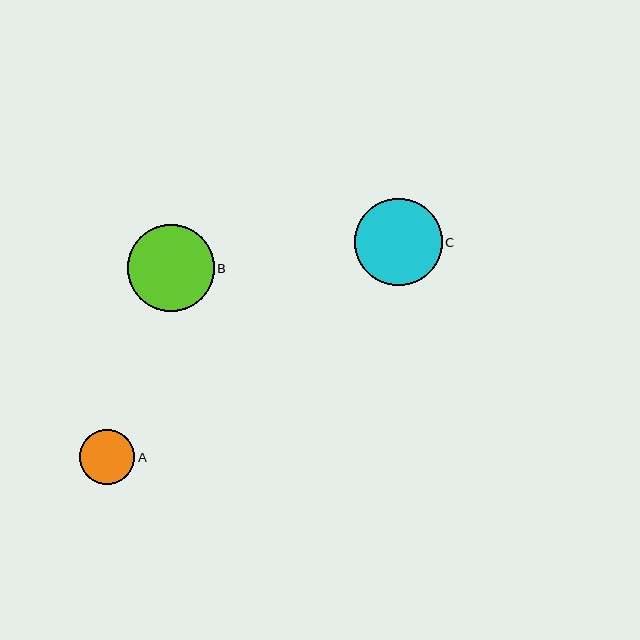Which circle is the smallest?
Circle A is the smallest with a size of approximately 55 pixels.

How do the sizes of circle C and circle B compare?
Circle C and circle B are approximately the same size.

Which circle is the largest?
Circle C is the largest with a size of approximately 87 pixels.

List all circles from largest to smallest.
From largest to smallest: C, B, A.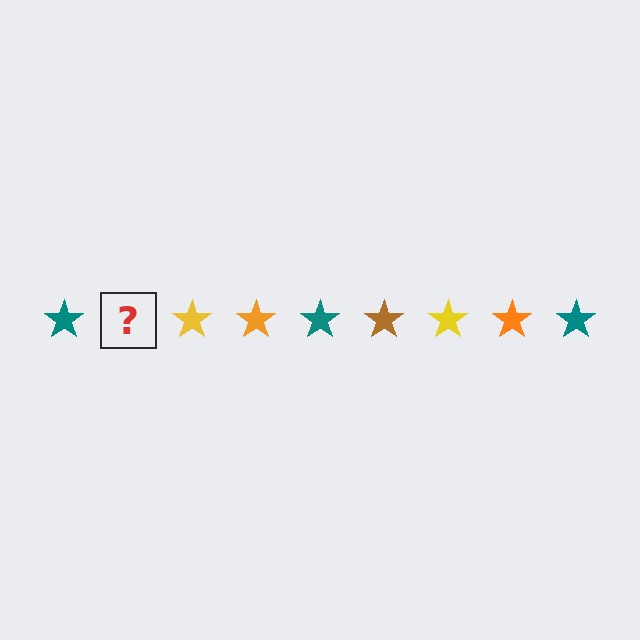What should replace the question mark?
The question mark should be replaced with a brown star.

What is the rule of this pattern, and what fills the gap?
The rule is that the pattern cycles through teal, brown, yellow, orange stars. The gap should be filled with a brown star.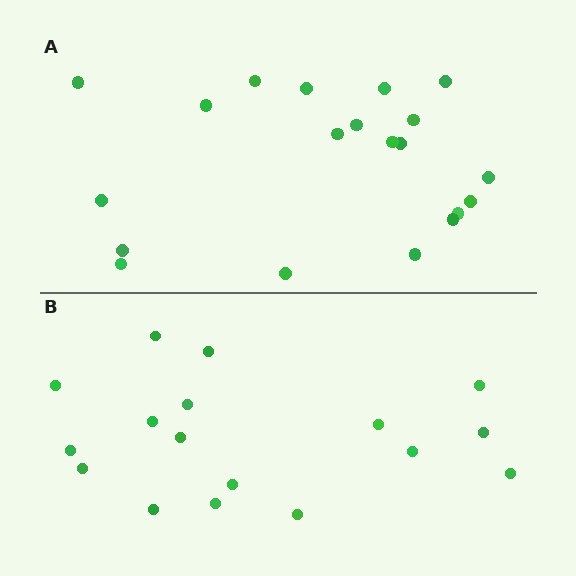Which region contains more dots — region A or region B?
Region A (the top region) has more dots.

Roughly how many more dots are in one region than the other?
Region A has just a few more — roughly 2 or 3 more dots than region B.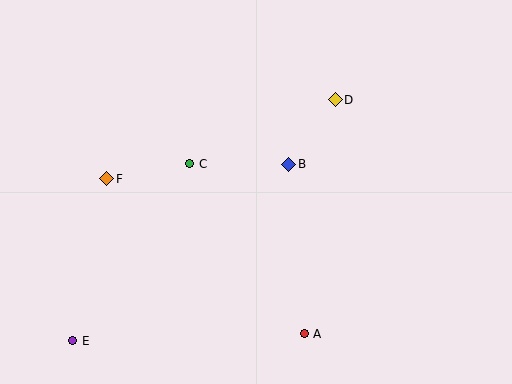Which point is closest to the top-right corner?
Point D is closest to the top-right corner.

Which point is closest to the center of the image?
Point B at (289, 164) is closest to the center.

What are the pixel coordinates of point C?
Point C is at (190, 164).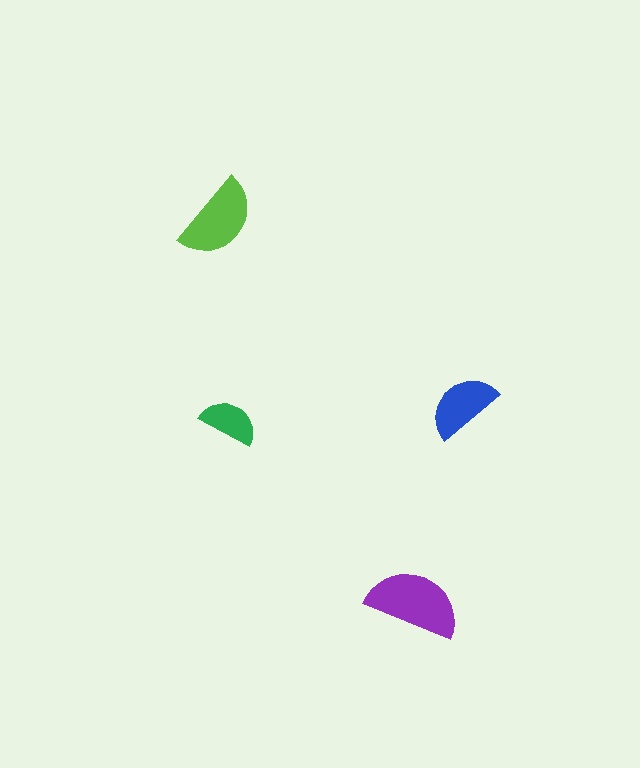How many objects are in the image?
There are 4 objects in the image.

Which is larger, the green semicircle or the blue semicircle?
The blue one.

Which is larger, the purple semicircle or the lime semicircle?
The purple one.